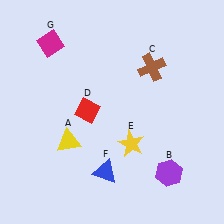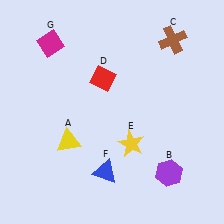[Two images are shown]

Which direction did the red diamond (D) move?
The red diamond (D) moved up.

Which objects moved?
The objects that moved are: the brown cross (C), the red diamond (D).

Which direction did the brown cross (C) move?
The brown cross (C) moved up.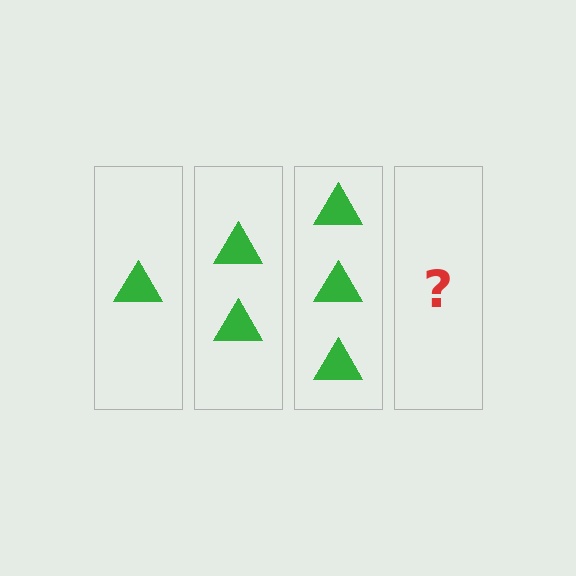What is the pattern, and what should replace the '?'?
The pattern is that each step adds one more triangle. The '?' should be 4 triangles.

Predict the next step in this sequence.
The next step is 4 triangles.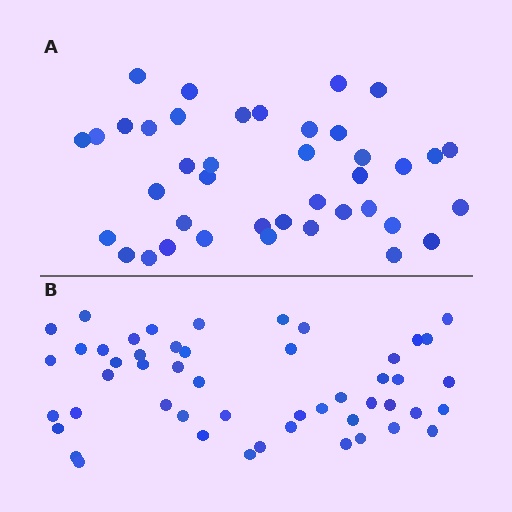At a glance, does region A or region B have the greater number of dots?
Region B (the bottom region) has more dots.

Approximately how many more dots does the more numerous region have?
Region B has roughly 10 or so more dots than region A.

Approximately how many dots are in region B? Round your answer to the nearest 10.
About 50 dots.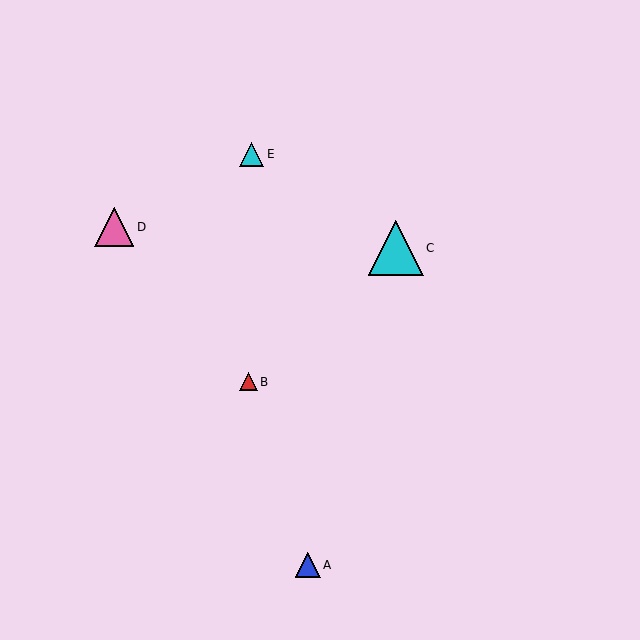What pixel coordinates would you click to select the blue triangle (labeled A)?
Click at (308, 565) to select the blue triangle A.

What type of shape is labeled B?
Shape B is a red triangle.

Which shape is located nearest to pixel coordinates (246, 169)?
The cyan triangle (labeled E) at (252, 154) is nearest to that location.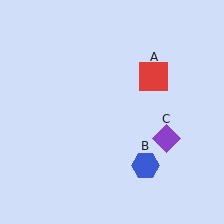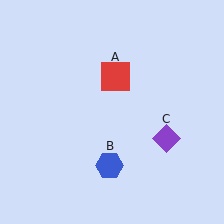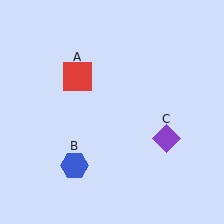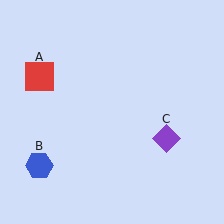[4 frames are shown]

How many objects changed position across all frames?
2 objects changed position: red square (object A), blue hexagon (object B).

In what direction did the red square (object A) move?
The red square (object A) moved left.